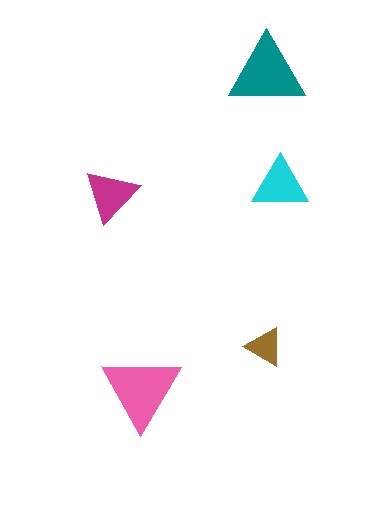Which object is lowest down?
The pink triangle is bottommost.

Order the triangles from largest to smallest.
the pink one, the teal one, the cyan one, the magenta one, the brown one.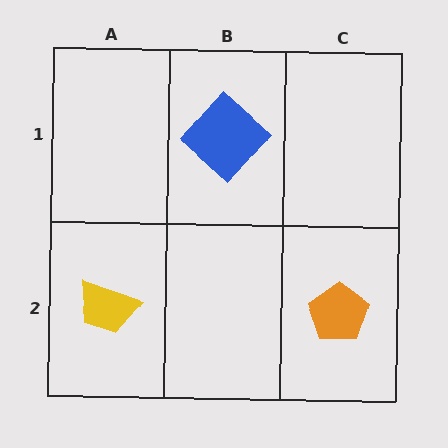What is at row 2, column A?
A yellow trapezoid.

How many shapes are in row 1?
1 shape.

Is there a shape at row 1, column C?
No, that cell is empty.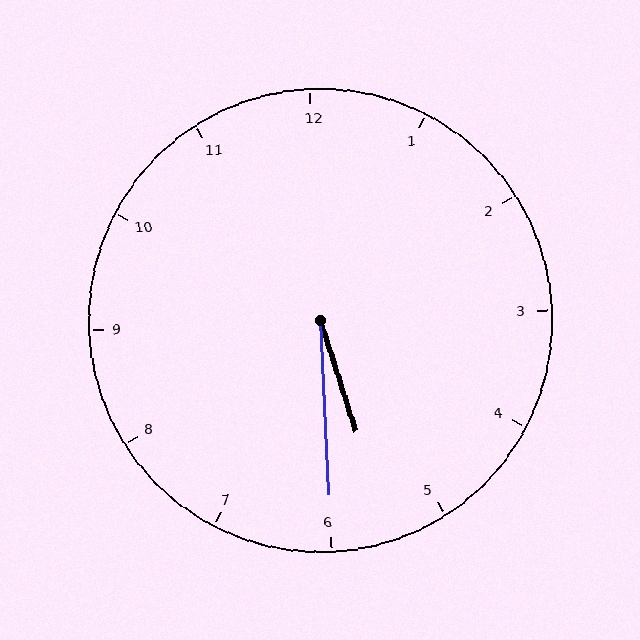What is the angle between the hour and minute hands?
Approximately 15 degrees.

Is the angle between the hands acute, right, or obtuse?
It is acute.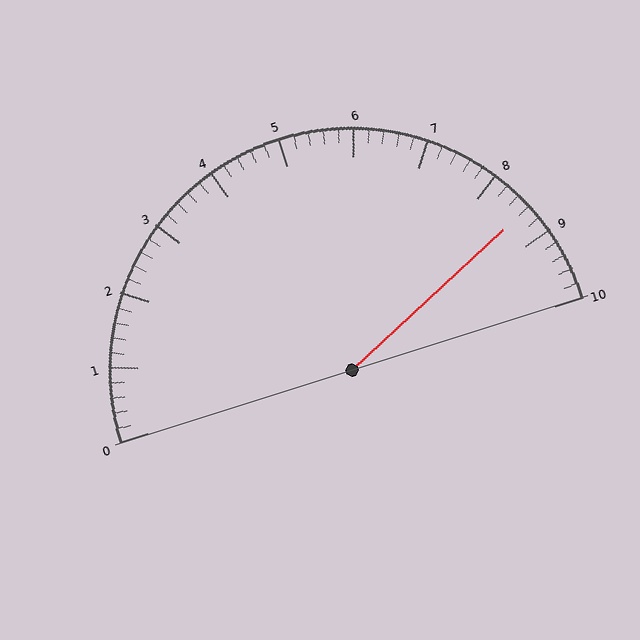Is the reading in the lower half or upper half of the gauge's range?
The reading is in the upper half of the range (0 to 10).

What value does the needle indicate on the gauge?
The needle indicates approximately 8.6.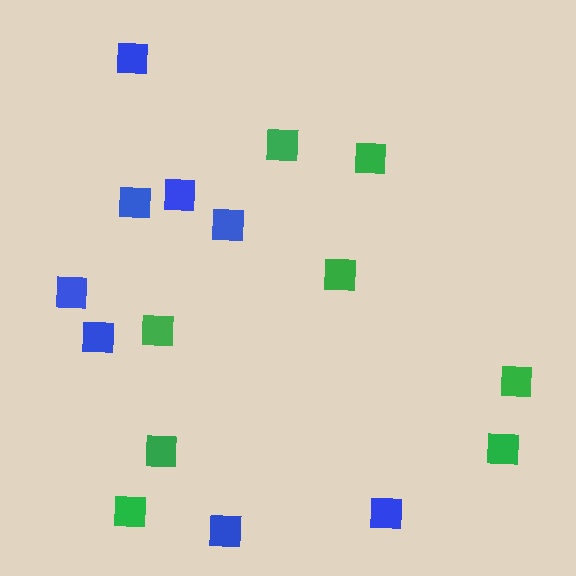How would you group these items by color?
There are 2 groups: one group of blue squares (8) and one group of green squares (8).